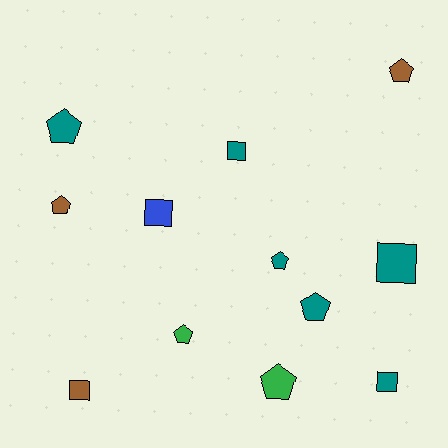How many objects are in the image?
There are 12 objects.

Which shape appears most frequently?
Pentagon, with 7 objects.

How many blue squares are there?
There is 1 blue square.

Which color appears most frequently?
Teal, with 6 objects.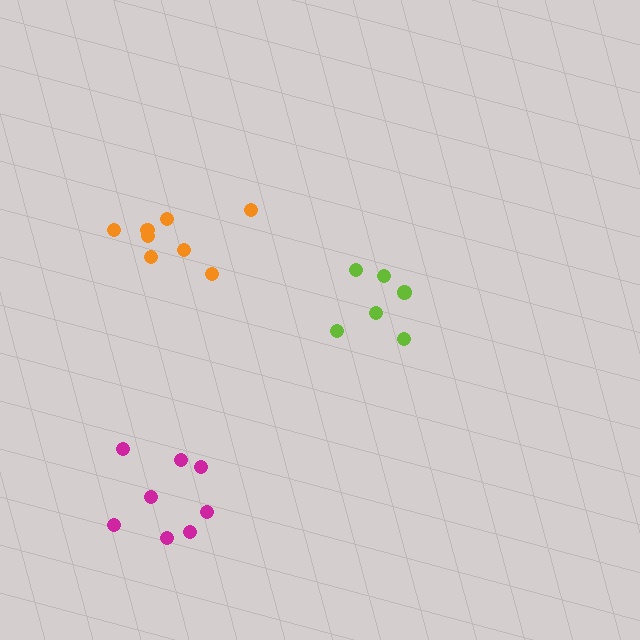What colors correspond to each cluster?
The clusters are colored: orange, lime, magenta.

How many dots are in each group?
Group 1: 8 dots, Group 2: 6 dots, Group 3: 8 dots (22 total).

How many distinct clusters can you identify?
There are 3 distinct clusters.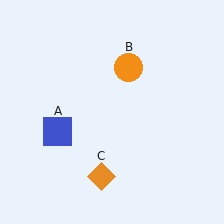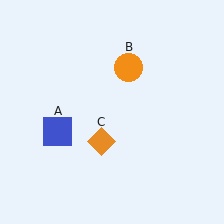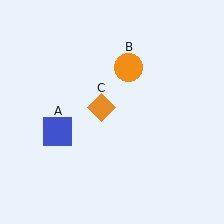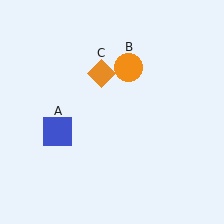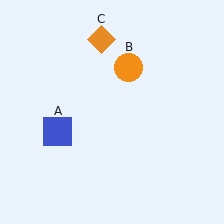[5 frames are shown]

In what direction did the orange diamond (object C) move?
The orange diamond (object C) moved up.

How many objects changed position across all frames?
1 object changed position: orange diamond (object C).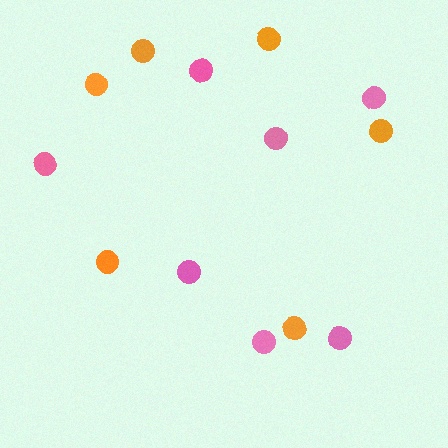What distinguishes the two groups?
There are 2 groups: one group of orange circles (6) and one group of pink circles (7).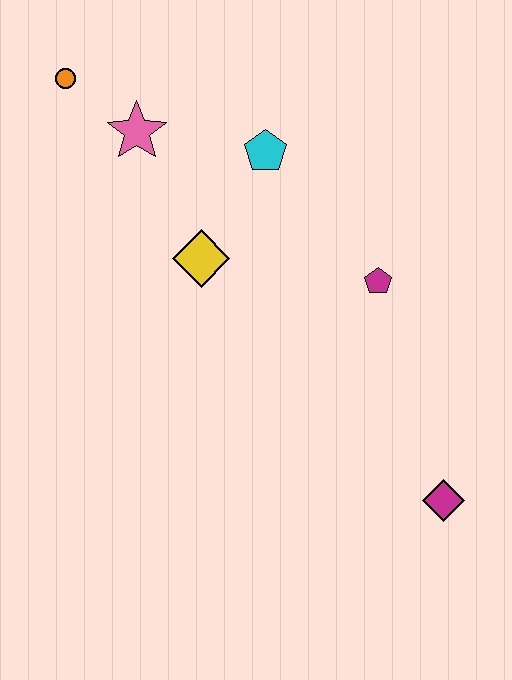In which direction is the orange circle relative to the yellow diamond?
The orange circle is above the yellow diamond.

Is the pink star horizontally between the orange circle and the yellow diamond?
Yes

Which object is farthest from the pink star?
The magenta diamond is farthest from the pink star.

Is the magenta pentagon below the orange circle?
Yes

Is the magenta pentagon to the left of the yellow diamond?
No